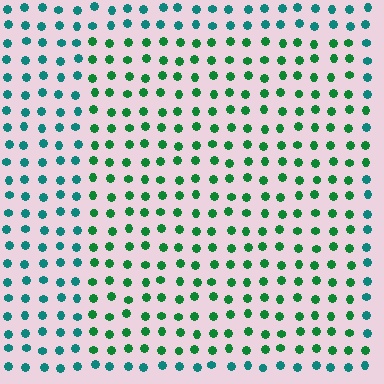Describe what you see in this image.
The image is filled with small teal elements in a uniform arrangement. A rectangle-shaped region is visible where the elements are tinted to a slightly different hue, forming a subtle color boundary.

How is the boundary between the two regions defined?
The boundary is defined purely by a slight shift in hue (about 37 degrees). Spacing, size, and orientation are identical on both sides.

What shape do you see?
I see a rectangle.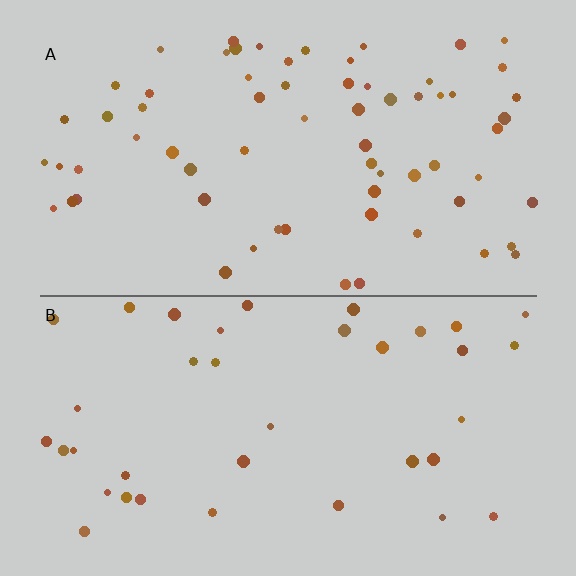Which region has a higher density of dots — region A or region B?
A (the top).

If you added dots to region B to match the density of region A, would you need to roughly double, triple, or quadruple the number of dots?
Approximately double.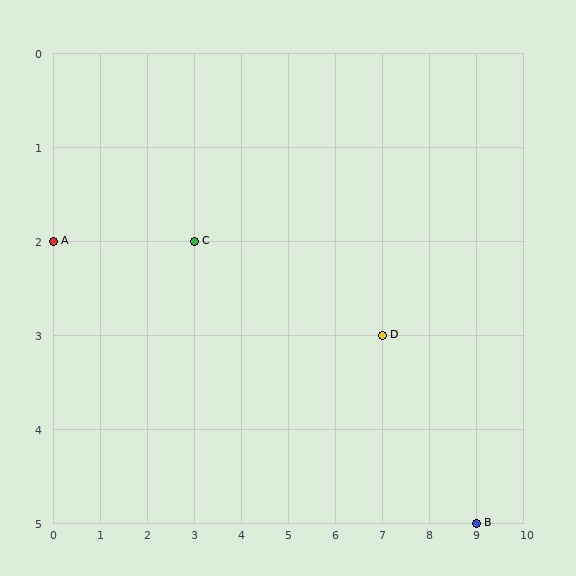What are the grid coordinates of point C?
Point C is at grid coordinates (3, 2).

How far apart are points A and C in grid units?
Points A and C are 3 columns apart.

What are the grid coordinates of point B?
Point B is at grid coordinates (9, 5).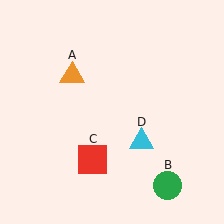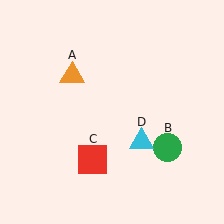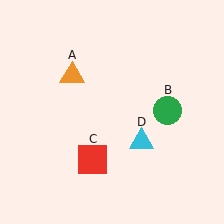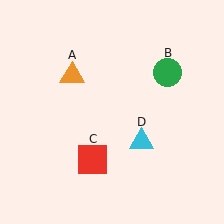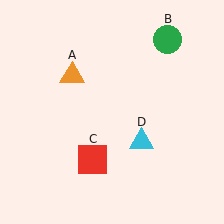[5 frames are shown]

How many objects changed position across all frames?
1 object changed position: green circle (object B).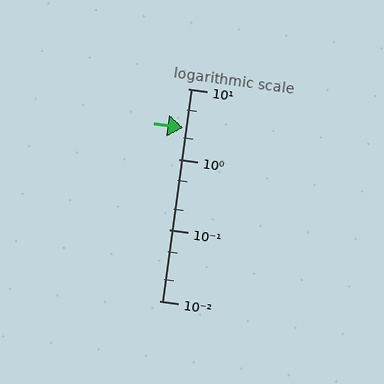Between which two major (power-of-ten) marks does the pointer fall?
The pointer is between 1 and 10.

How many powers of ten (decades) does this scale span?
The scale spans 3 decades, from 0.01 to 10.